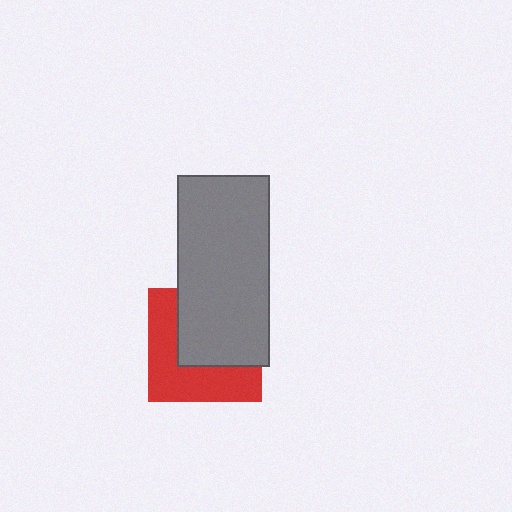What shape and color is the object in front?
The object in front is a gray rectangle.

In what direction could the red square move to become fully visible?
The red square could move toward the lower-left. That would shift it out from behind the gray rectangle entirely.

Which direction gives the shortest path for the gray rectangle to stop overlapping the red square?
Moving toward the upper-right gives the shortest separation.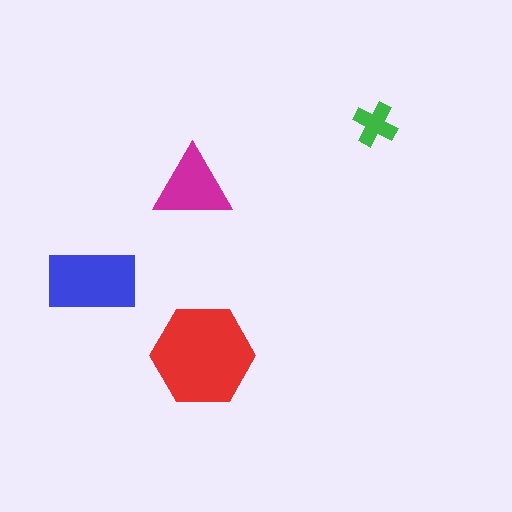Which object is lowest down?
The red hexagon is bottommost.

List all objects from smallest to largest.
The green cross, the magenta triangle, the blue rectangle, the red hexagon.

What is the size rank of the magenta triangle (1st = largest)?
3rd.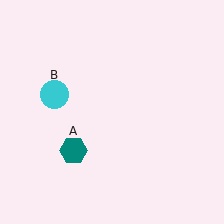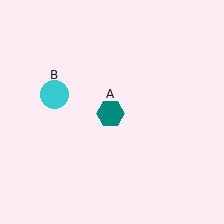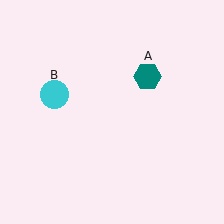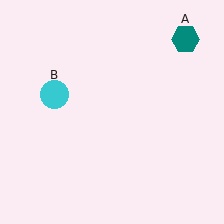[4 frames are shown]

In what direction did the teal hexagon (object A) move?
The teal hexagon (object A) moved up and to the right.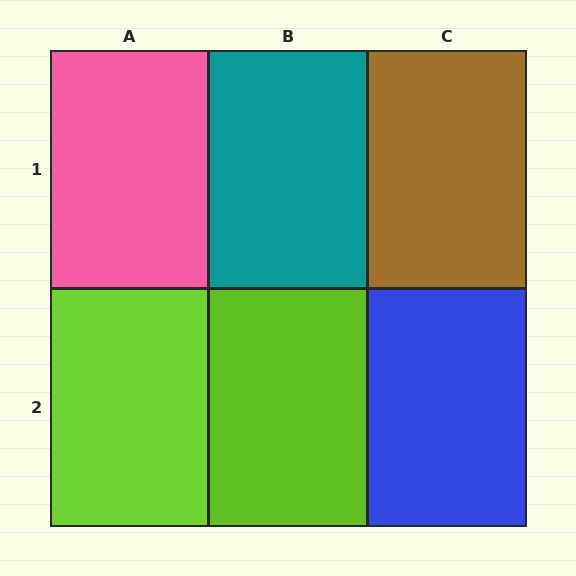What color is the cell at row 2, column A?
Lime.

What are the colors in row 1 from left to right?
Pink, teal, brown.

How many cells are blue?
1 cell is blue.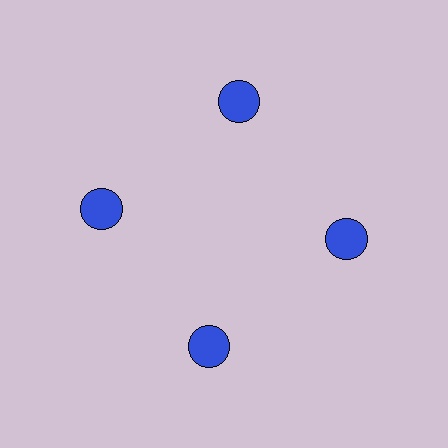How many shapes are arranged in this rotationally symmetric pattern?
There are 4 shapes, arranged in 4 groups of 1.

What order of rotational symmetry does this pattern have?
This pattern has 4-fold rotational symmetry.